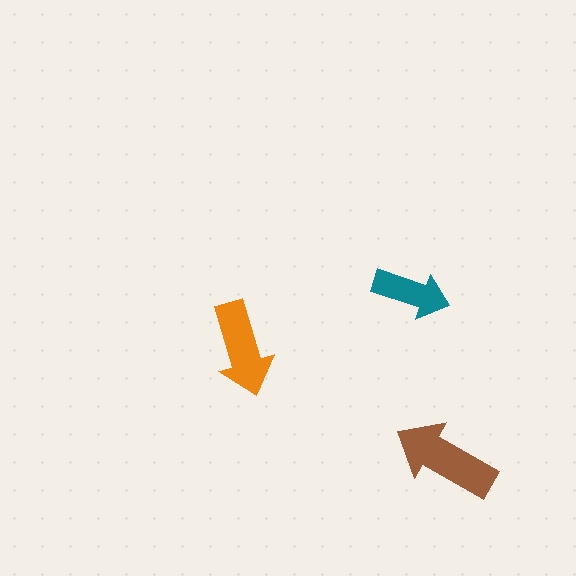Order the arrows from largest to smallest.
the brown one, the orange one, the teal one.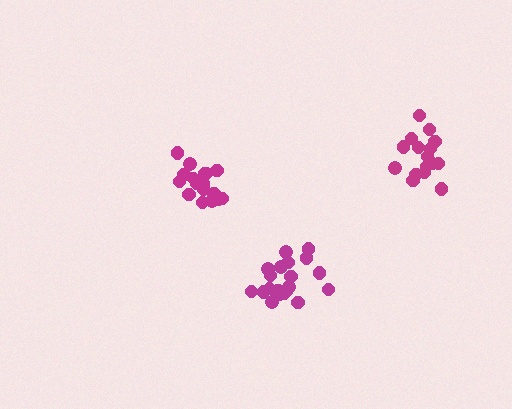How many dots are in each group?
Group 1: 20 dots, Group 2: 18 dots, Group 3: 16 dots (54 total).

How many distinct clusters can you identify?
There are 3 distinct clusters.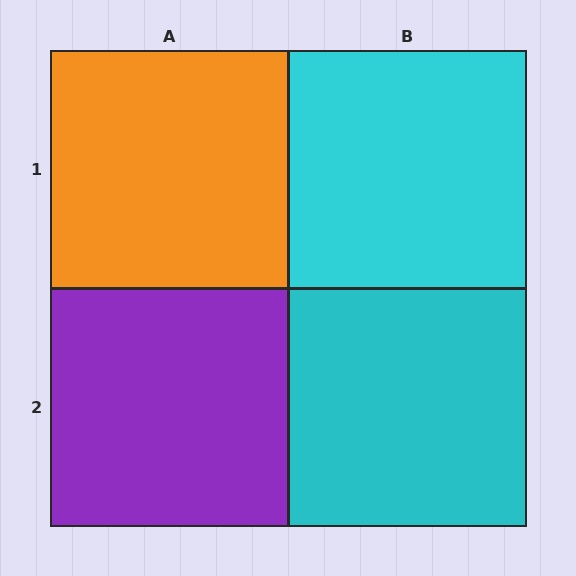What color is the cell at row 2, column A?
Purple.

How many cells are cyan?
2 cells are cyan.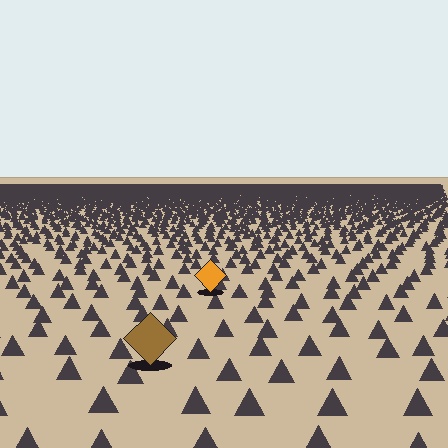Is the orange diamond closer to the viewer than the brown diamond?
No. The brown diamond is closer — you can tell from the texture gradient: the ground texture is coarser near it.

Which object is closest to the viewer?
The brown diamond is closest. The texture marks near it are larger and more spread out.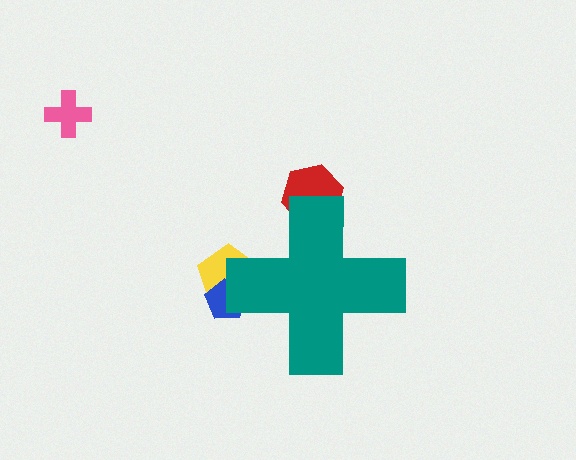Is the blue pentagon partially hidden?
Yes, the blue pentagon is partially hidden behind the teal cross.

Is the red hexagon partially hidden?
Yes, the red hexagon is partially hidden behind the teal cross.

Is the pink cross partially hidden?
No, the pink cross is fully visible.